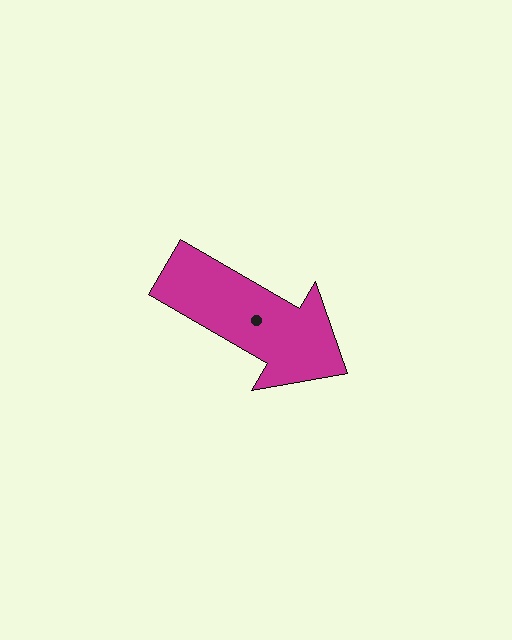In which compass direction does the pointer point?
Southeast.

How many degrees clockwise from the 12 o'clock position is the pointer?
Approximately 120 degrees.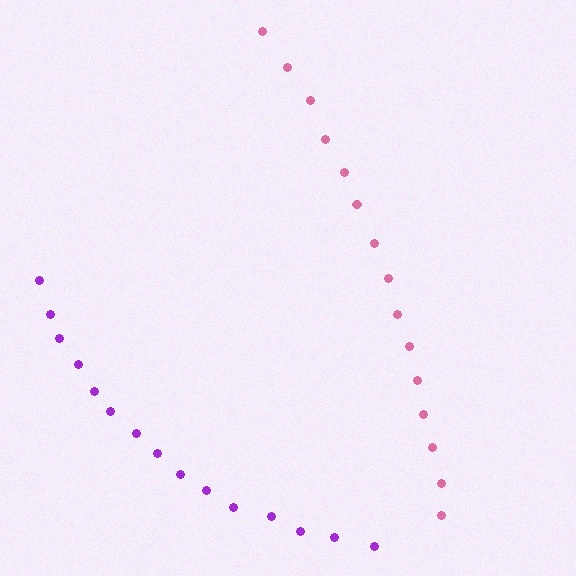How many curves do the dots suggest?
There are 2 distinct paths.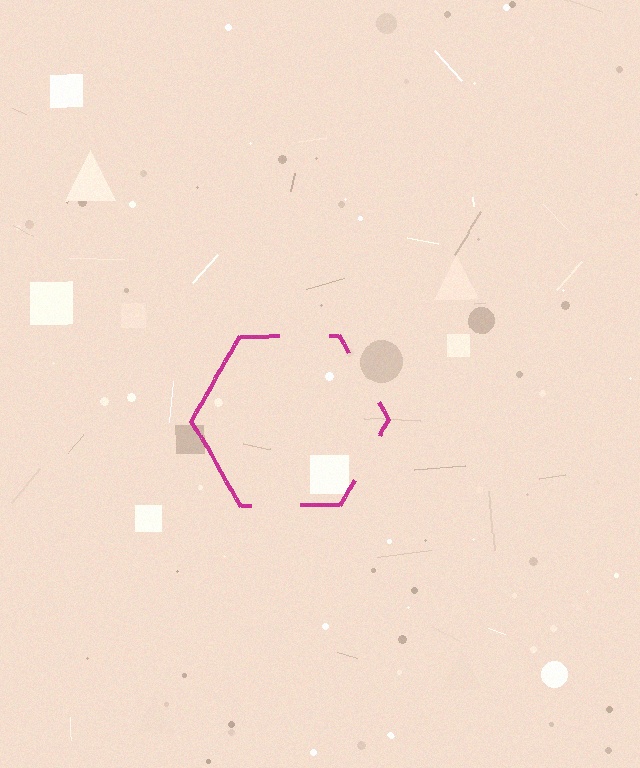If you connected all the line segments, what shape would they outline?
They would outline a hexagon.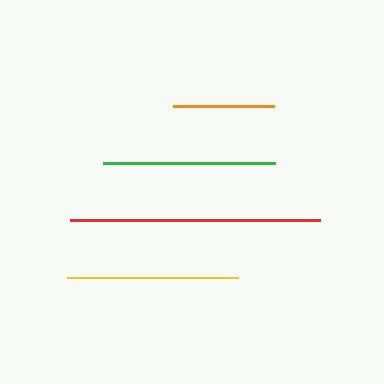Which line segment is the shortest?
The orange line is the shortest at approximately 101 pixels.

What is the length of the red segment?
The red segment is approximately 250 pixels long.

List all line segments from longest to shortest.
From longest to shortest: red, green, yellow, orange.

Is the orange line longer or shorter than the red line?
The red line is longer than the orange line.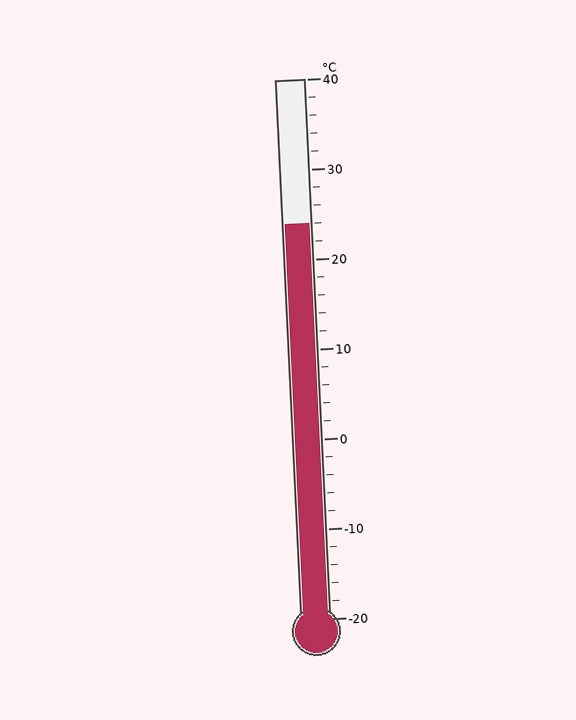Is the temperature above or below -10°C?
The temperature is above -10°C.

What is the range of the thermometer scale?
The thermometer scale ranges from -20°C to 40°C.